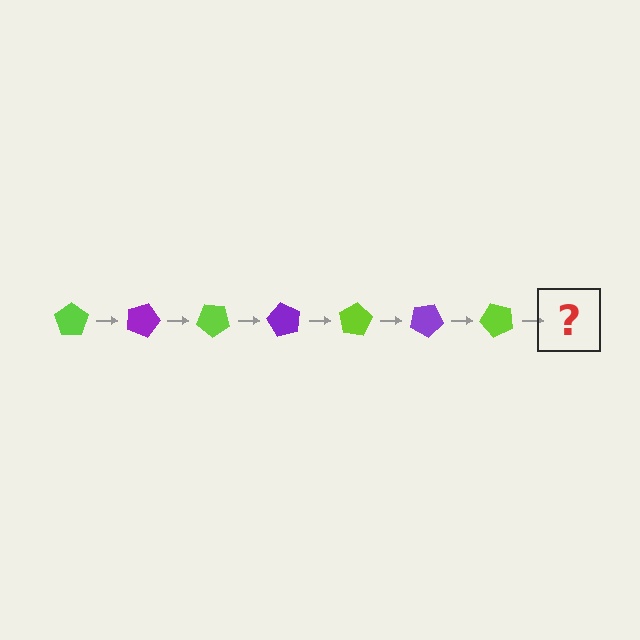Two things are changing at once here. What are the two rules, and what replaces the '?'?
The two rules are that it rotates 20 degrees each step and the color cycles through lime and purple. The '?' should be a purple pentagon, rotated 140 degrees from the start.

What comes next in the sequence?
The next element should be a purple pentagon, rotated 140 degrees from the start.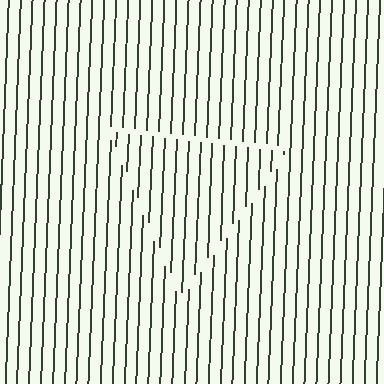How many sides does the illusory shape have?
3 sides — the line-ends trace a triangle.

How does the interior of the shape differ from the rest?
The interior of the shape contains the same grating, shifted by half a period — the contour is defined by the phase discontinuity where line-ends from the inner and outer gratings abut.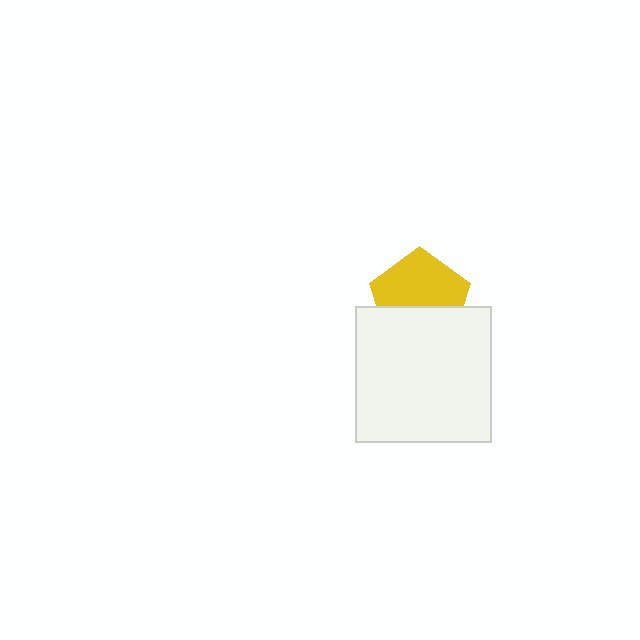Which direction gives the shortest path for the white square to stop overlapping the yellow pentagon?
Moving down gives the shortest separation.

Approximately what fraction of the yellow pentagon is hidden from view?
Roughly 42% of the yellow pentagon is hidden behind the white square.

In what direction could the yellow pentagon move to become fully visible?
The yellow pentagon could move up. That would shift it out from behind the white square entirely.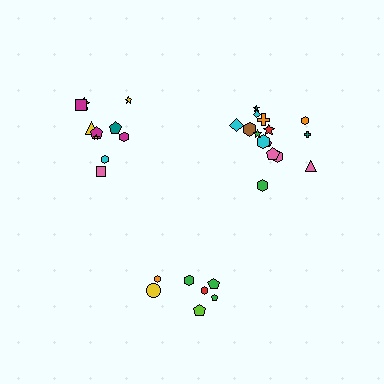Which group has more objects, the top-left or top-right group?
The top-right group.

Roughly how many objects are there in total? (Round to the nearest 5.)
Roughly 30 objects in total.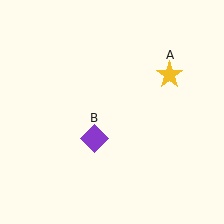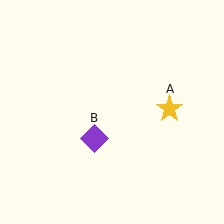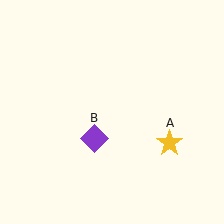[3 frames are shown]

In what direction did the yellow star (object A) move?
The yellow star (object A) moved down.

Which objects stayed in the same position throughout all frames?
Purple diamond (object B) remained stationary.